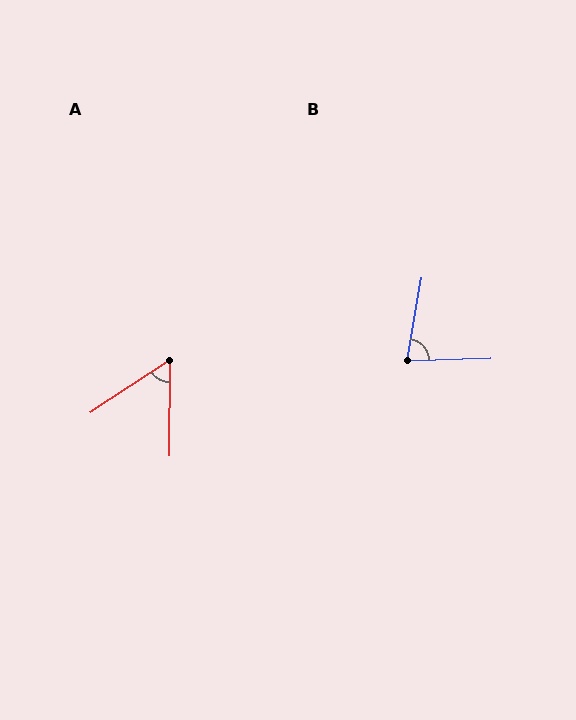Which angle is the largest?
B, at approximately 79 degrees.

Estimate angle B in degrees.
Approximately 79 degrees.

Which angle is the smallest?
A, at approximately 57 degrees.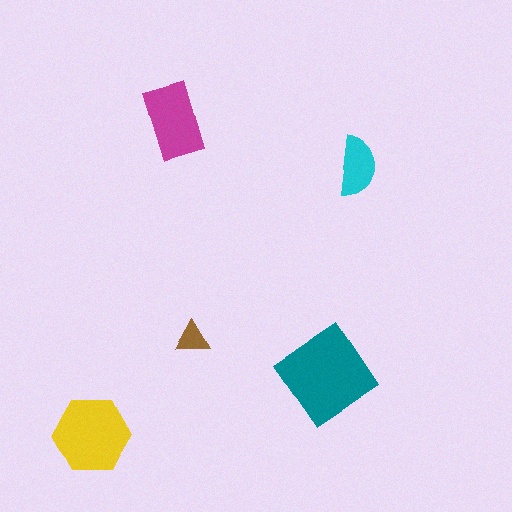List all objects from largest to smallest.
The teal diamond, the yellow hexagon, the magenta rectangle, the cyan semicircle, the brown triangle.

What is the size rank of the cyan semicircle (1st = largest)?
4th.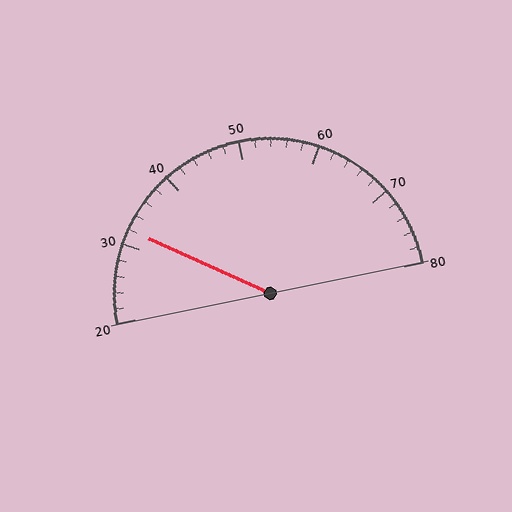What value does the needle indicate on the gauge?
The needle indicates approximately 32.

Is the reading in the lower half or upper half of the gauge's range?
The reading is in the lower half of the range (20 to 80).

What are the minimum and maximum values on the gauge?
The gauge ranges from 20 to 80.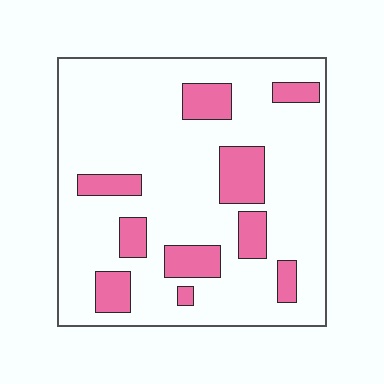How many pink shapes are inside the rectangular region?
10.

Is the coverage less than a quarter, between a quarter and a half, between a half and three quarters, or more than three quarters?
Less than a quarter.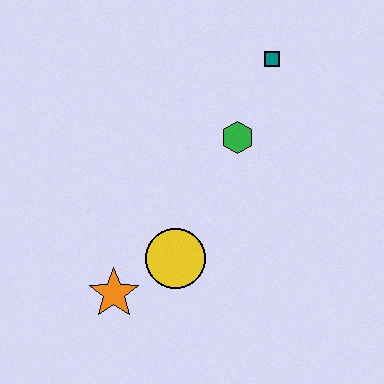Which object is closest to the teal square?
The green hexagon is closest to the teal square.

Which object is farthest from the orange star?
The teal square is farthest from the orange star.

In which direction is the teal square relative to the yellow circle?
The teal square is above the yellow circle.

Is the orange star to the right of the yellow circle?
No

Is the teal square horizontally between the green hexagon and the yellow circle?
No